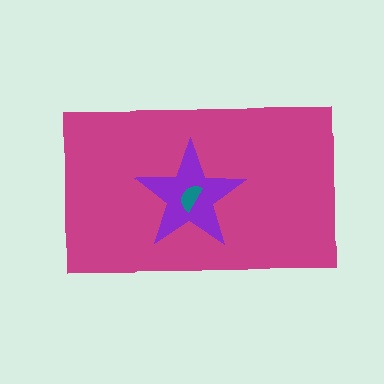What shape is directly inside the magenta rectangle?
The purple star.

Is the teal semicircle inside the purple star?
Yes.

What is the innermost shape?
The teal semicircle.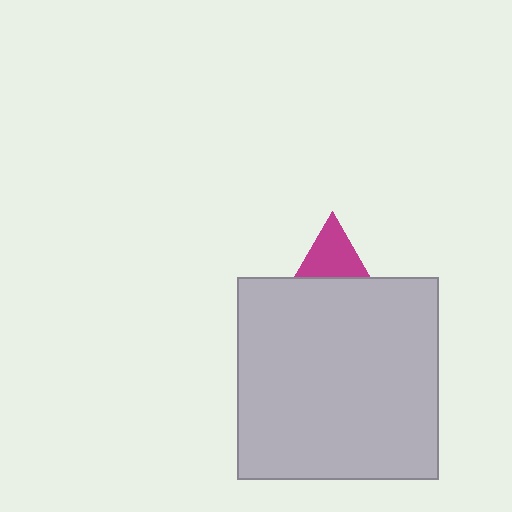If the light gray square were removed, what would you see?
You would see the complete magenta triangle.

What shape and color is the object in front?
The object in front is a light gray square.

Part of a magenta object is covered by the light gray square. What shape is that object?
It is a triangle.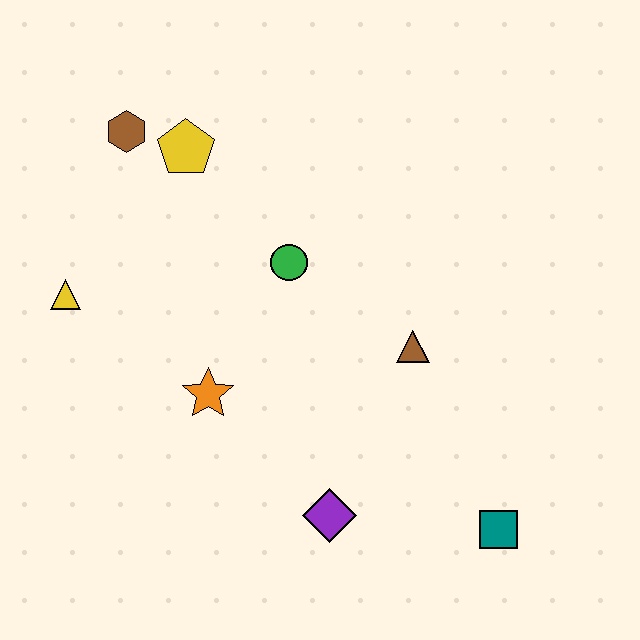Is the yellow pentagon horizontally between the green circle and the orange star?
No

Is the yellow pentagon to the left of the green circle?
Yes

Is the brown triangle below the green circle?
Yes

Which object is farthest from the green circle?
The teal square is farthest from the green circle.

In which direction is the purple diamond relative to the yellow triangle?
The purple diamond is to the right of the yellow triangle.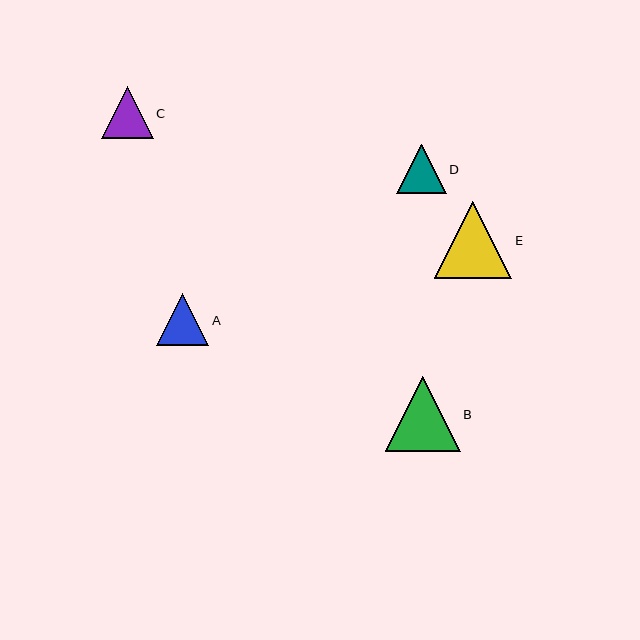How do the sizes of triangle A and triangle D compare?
Triangle A and triangle D are approximately the same size.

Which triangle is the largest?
Triangle E is the largest with a size of approximately 77 pixels.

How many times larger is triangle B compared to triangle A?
Triangle B is approximately 1.4 times the size of triangle A.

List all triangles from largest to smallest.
From largest to smallest: E, B, A, C, D.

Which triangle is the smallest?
Triangle D is the smallest with a size of approximately 49 pixels.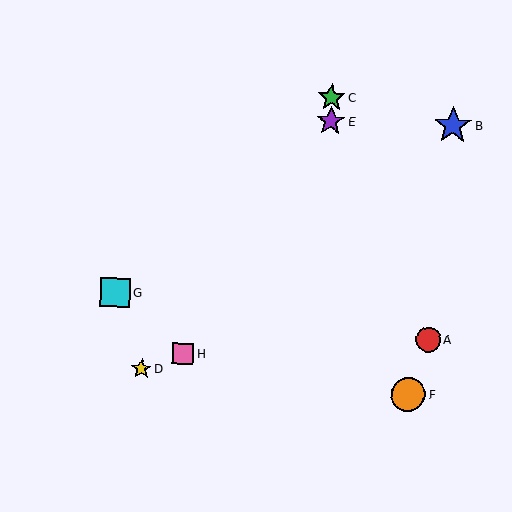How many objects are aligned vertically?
2 objects (C, E) are aligned vertically.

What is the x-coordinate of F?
Object F is at x≈408.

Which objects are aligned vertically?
Objects C, E are aligned vertically.